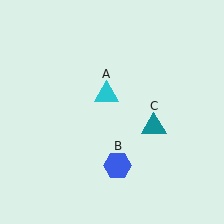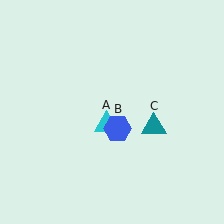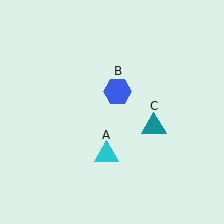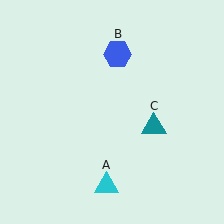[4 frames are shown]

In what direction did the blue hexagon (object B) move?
The blue hexagon (object B) moved up.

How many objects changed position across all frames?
2 objects changed position: cyan triangle (object A), blue hexagon (object B).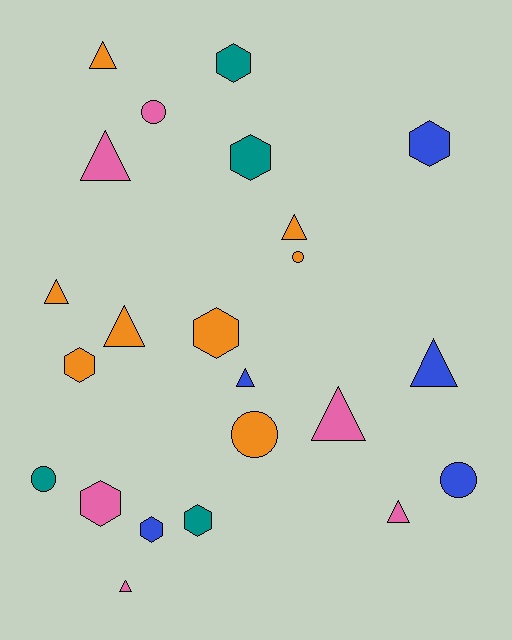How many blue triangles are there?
There are 2 blue triangles.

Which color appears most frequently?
Orange, with 8 objects.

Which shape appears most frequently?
Triangle, with 10 objects.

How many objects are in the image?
There are 23 objects.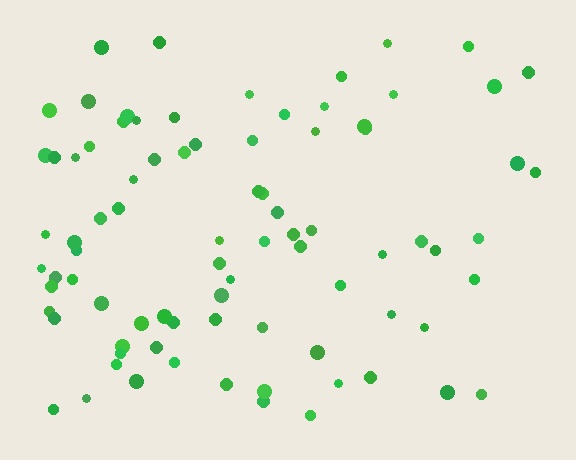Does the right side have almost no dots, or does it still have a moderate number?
Still a moderate number, just noticeably fewer than the left.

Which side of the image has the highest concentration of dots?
The left.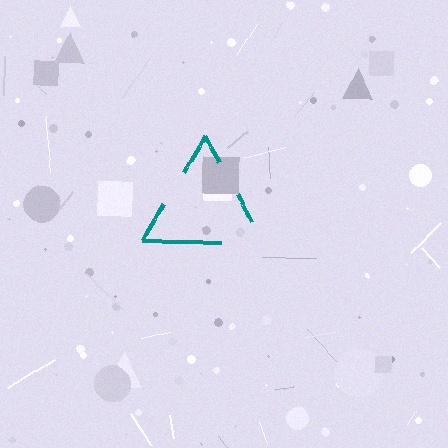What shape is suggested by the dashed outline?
The dashed outline suggests a triangle.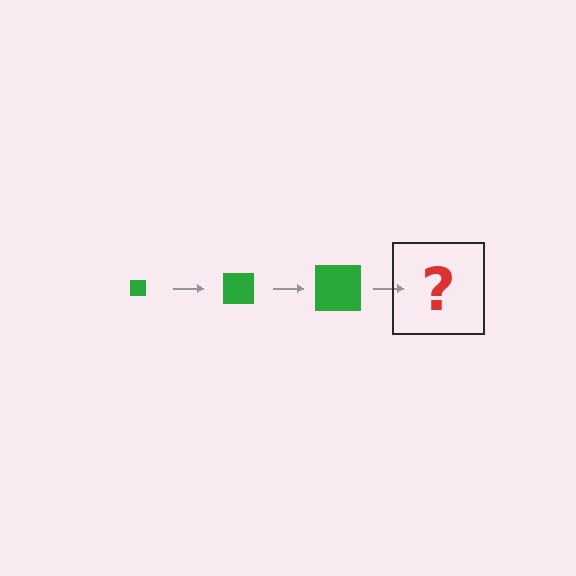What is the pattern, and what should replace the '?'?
The pattern is that the square gets progressively larger each step. The '?' should be a green square, larger than the previous one.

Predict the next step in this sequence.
The next step is a green square, larger than the previous one.